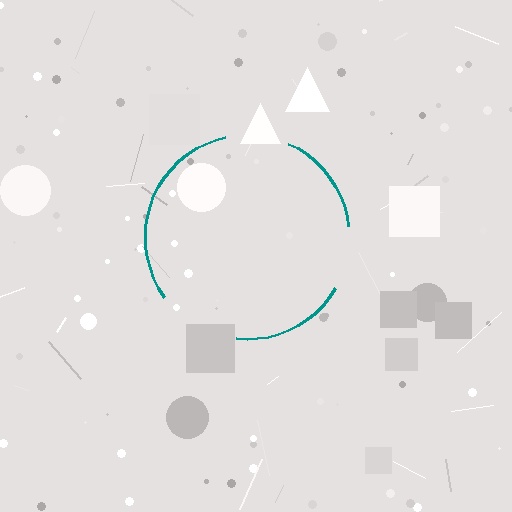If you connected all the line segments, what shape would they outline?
They would outline a circle.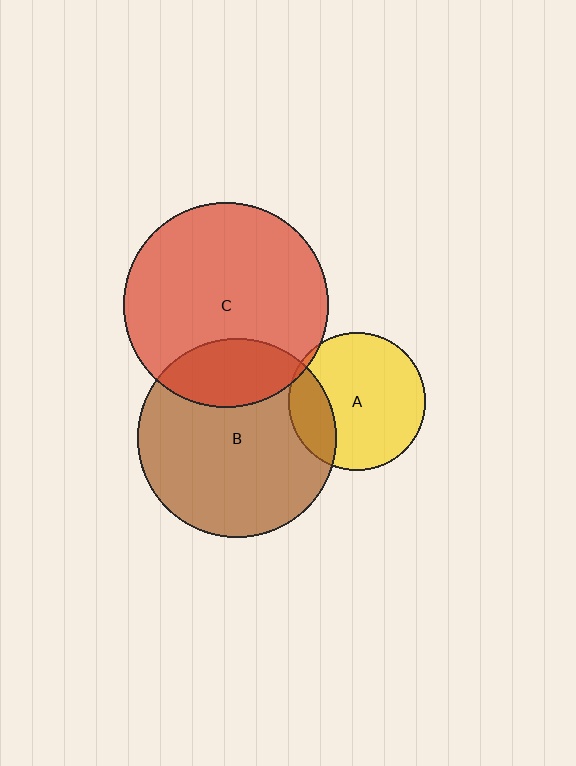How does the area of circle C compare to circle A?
Approximately 2.2 times.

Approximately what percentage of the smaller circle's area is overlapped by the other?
Approximately 25%.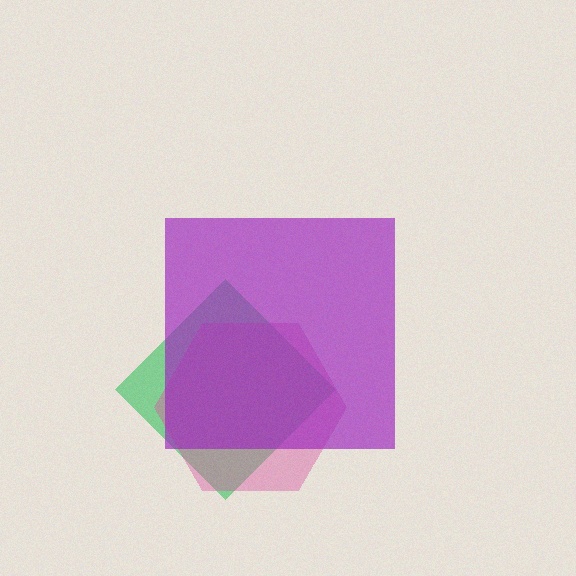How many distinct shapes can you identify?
There are 3 distinct shapes: a green diamond, a pink hexagon, a purple square.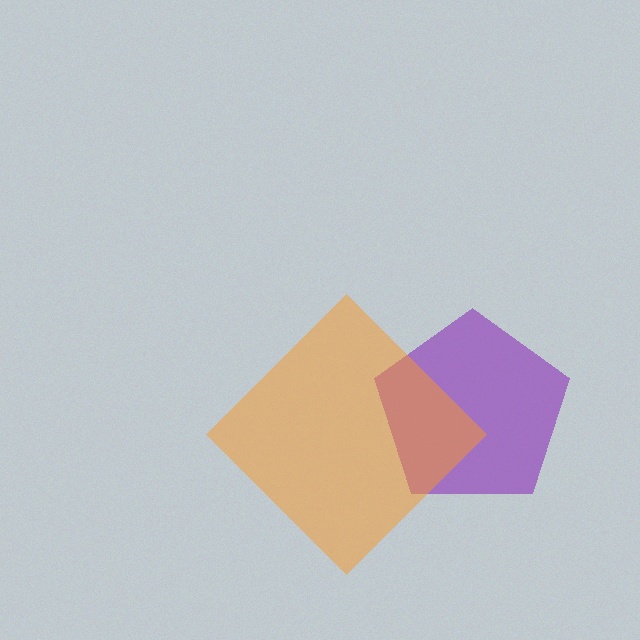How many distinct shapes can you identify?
There are 2 distinct shapes: a purple pentagon, an orange diamond.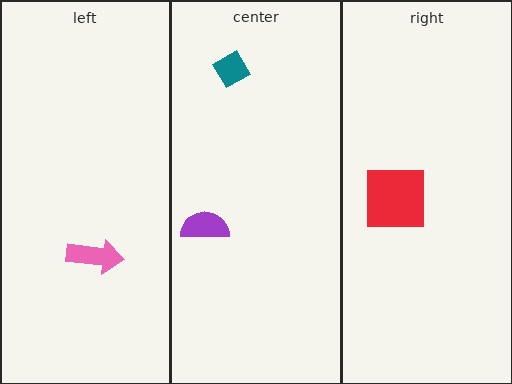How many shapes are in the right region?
1.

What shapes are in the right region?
The red square.